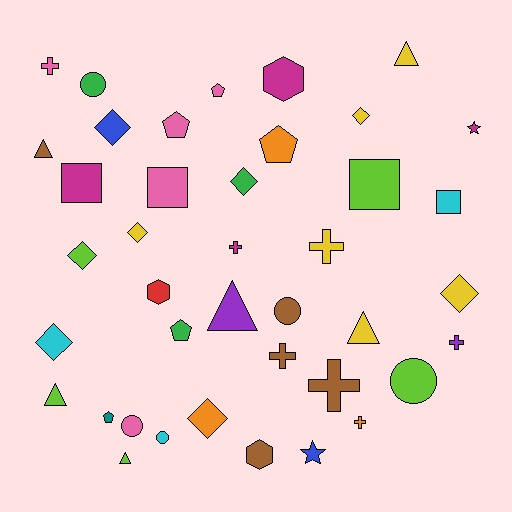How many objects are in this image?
There are 40 objects.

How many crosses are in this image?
There are 7 crosses.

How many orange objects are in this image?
There are 3 orange objects.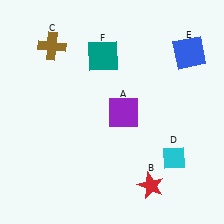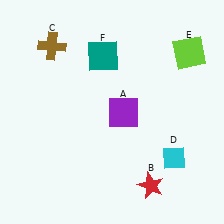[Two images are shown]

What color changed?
The square (E) changed from blue in Image 1 to lime in Image 2.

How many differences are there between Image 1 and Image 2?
There is 1 difference between the two images.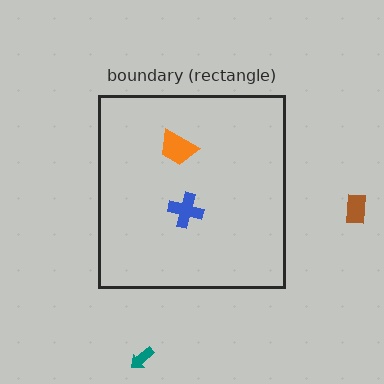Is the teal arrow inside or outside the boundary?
Outside.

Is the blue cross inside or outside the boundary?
Inside.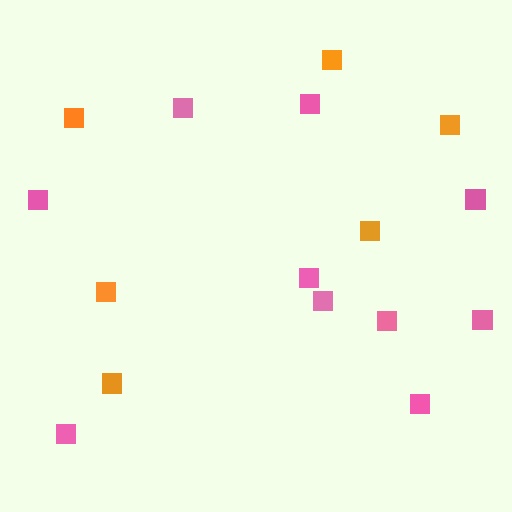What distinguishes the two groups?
There are 2 groups: one group of pink squares (10) and one group of orange squares (6).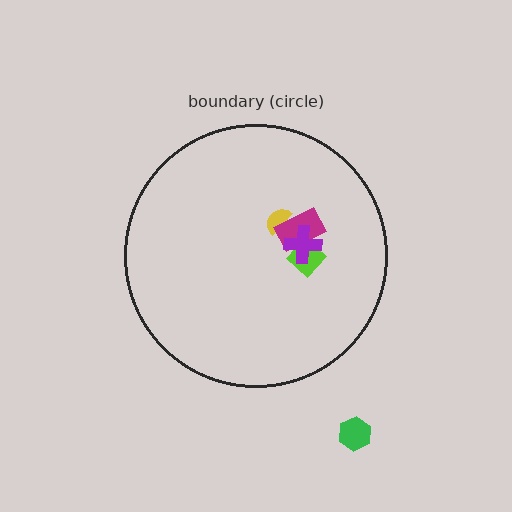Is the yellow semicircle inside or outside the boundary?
Inside.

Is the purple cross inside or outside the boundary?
Inside.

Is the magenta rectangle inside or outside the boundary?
Inside.